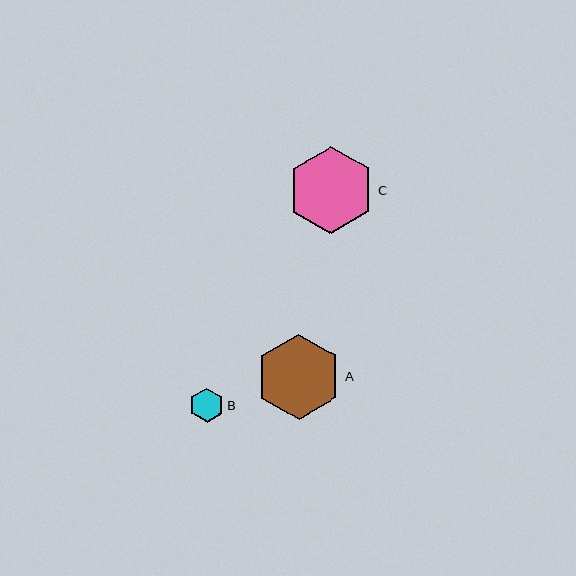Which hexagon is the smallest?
Hexagon B is the smallest with a size of approximately 34 pixels.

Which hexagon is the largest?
Hexagon C is the largest with a size of approximately 87 pixels.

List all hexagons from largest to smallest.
From largest to smallest: C, A, B.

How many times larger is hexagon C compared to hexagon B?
Hexagon C is approximately 2.5 times the size of hexagon B.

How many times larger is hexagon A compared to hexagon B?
Hexagon A is approximately 2.5 times the size of hexagon B.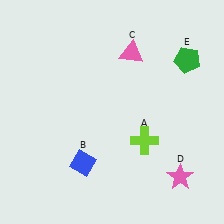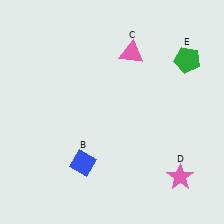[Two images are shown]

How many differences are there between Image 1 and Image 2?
There is 1 difference between the two images.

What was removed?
The lime cross (A) was removed in Image 2.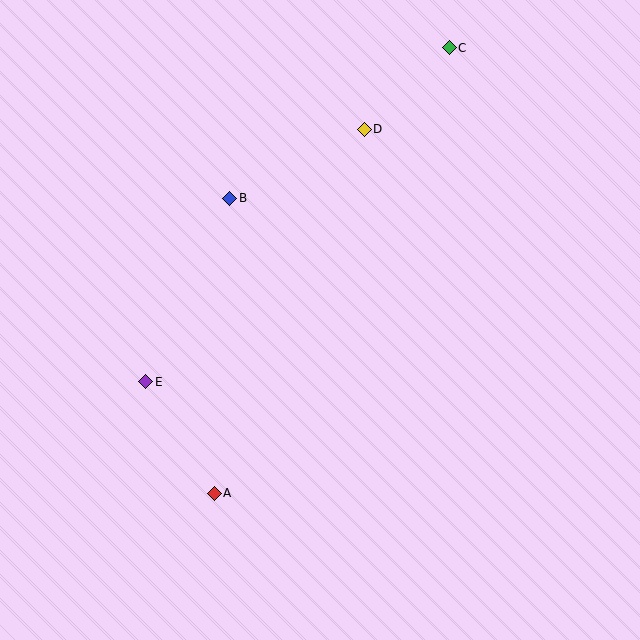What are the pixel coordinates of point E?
Point E is at (146, 382).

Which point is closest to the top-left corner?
Point B is closest to the top-left corner.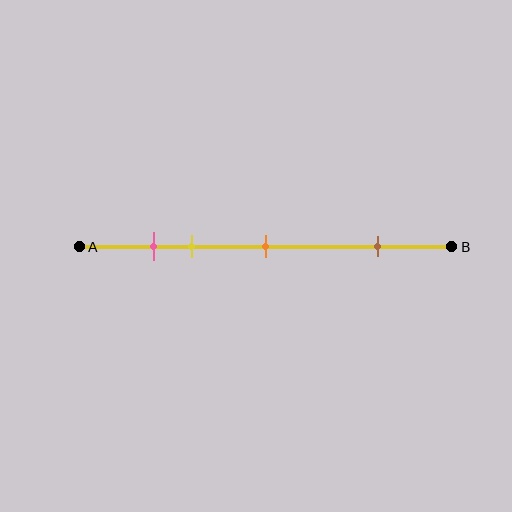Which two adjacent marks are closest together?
The pink and yellow marks are the closest adjacent pair.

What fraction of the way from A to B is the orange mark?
The orange mark is approximately 50% (0.5) of the way from A to B.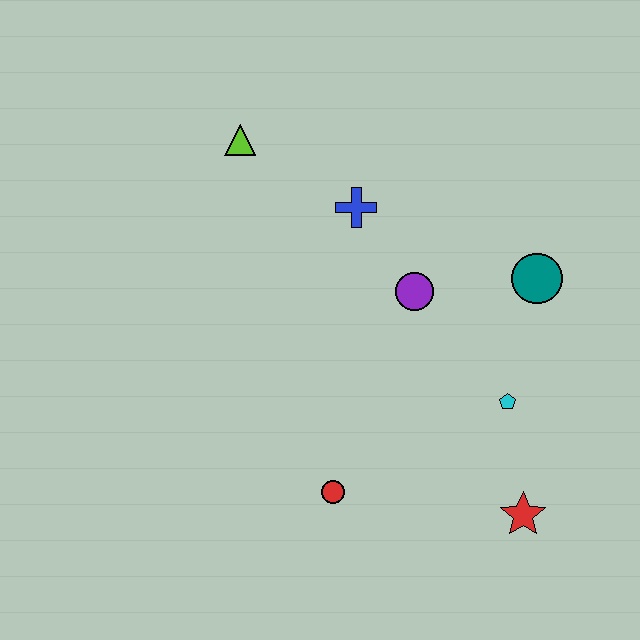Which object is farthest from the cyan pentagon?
The lime triangle is farthest from the cyan pentagon.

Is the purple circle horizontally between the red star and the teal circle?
No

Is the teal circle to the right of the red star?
Yes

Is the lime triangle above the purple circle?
Yes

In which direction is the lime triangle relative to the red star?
The lime triangle is above the red star.